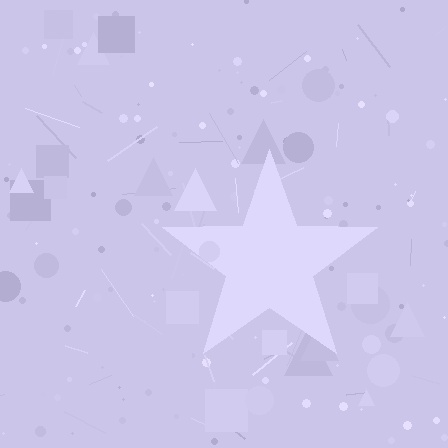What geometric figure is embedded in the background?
A star is embedded in the background.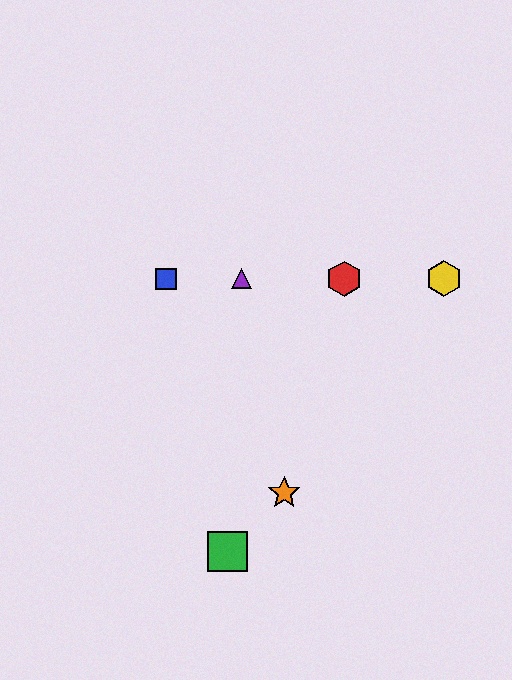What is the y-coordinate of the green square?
The green square is at y≈552.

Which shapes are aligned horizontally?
The red hexagon, the blue square, the yellow hexagon, the purple triangle are aligned horizontally.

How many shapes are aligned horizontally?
4 shapes (the red hexagon, the blue square, the yellow hexagon, the purple triangle) are aligned horizontally.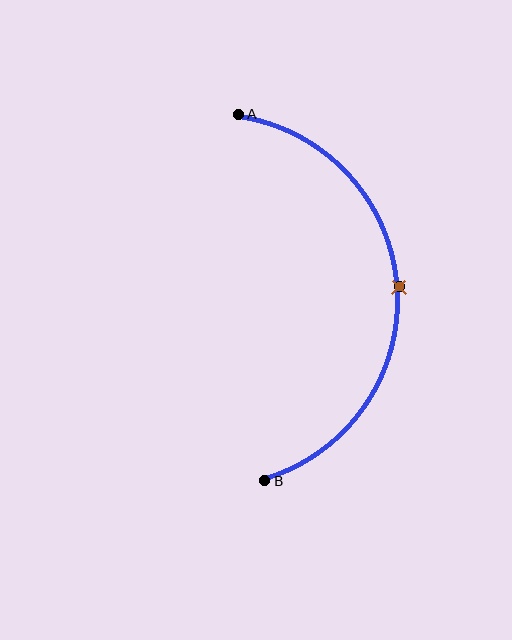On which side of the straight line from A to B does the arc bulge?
The arc bulges to the right of the straight line connecting A and B.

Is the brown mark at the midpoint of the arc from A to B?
Yes. The brown mark lies on the arc at equal arc-length from both A and B — it is the arc midpoint.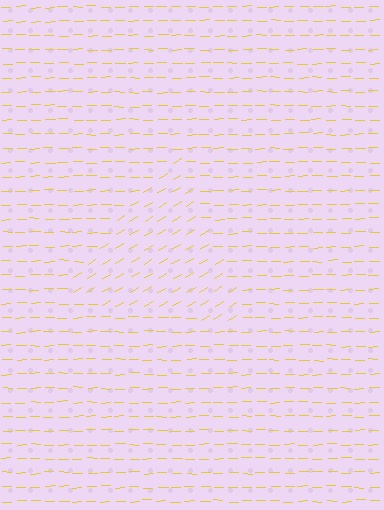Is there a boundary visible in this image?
Yes, there is a texture boundary formed by a change in line orientation.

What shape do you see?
I see a triangle.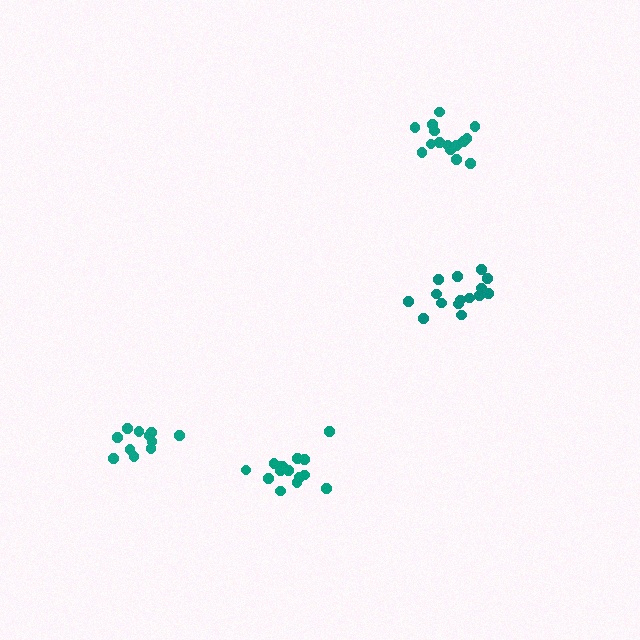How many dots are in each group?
Group 1: 15 dots, Group 2: 15 dots, Group 3: 11 dots, Group 4: 15 dots (56 total).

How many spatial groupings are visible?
There are 4 spatial groupings.